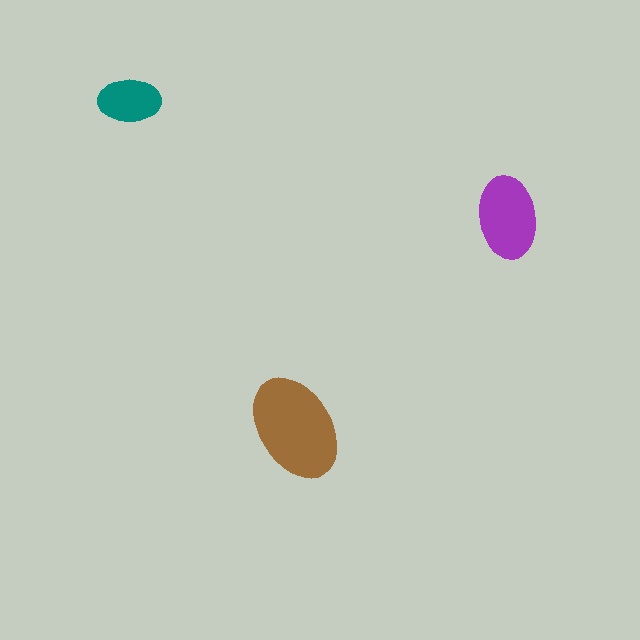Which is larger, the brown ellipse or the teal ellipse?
The brown one.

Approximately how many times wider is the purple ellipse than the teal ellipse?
About 1.5 times wider.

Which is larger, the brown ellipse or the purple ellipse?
The brown one.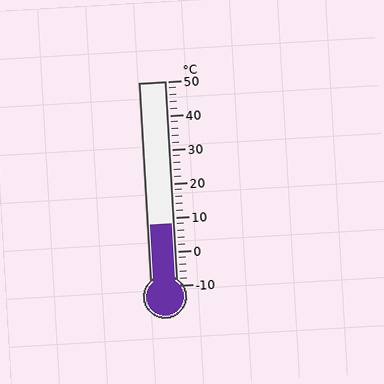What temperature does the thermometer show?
The thermometer shows approximately 8°C.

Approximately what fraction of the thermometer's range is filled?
The thermometer is filled to approximately 30% of its range.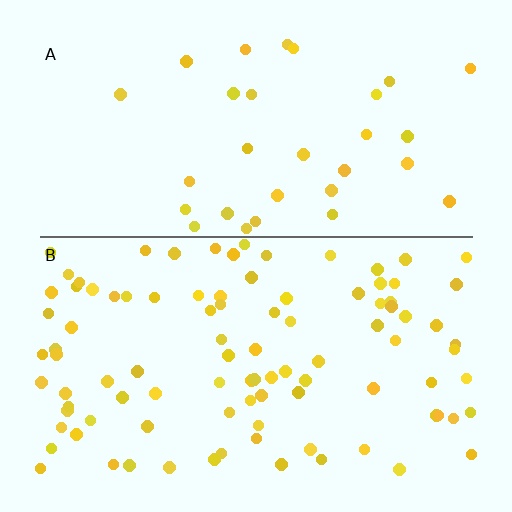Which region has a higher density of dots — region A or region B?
B (the bottom).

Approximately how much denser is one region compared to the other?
Approximately 3.0× — region B over region A.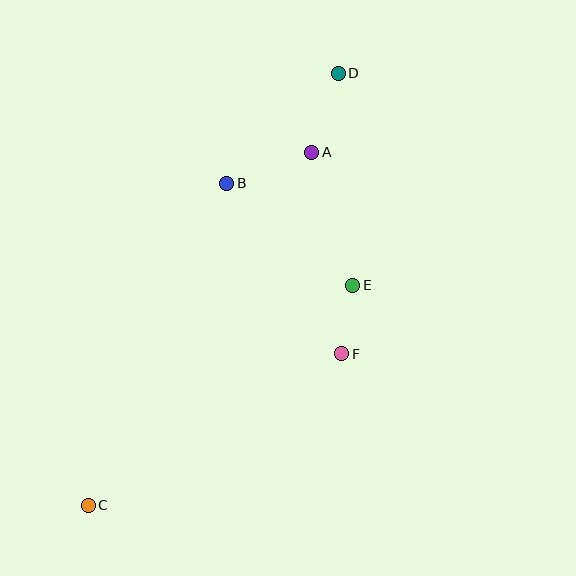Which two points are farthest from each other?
Points C and D are farthest from each other.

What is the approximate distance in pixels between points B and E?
The distance between B and E is approximately 162 pixels.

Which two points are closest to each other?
Points E and F are closest to each other.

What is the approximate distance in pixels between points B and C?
The distance between B and C is approximately 351 pixels.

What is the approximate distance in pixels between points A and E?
The distance between A and E is approximately 139 pixels.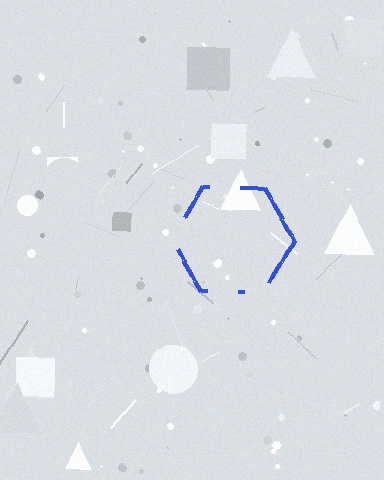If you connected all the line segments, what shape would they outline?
They would outline a hexagon.